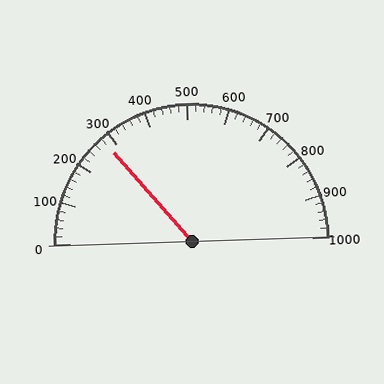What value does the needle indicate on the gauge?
The needle indicates approximately 280.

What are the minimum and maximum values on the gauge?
The gauge ranges from 0 to 1000.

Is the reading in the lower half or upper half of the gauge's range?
The reading is in the lower half of the range (0 to 1000).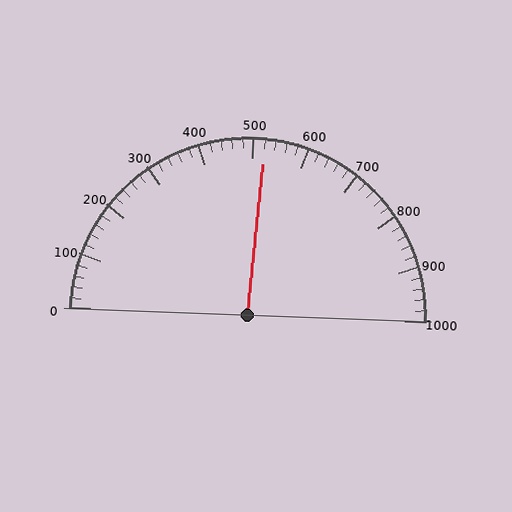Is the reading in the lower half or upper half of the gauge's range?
The reading is in the upper half of the range (0 to 1000).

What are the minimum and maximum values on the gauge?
The gauge ranges from 0 to 1000.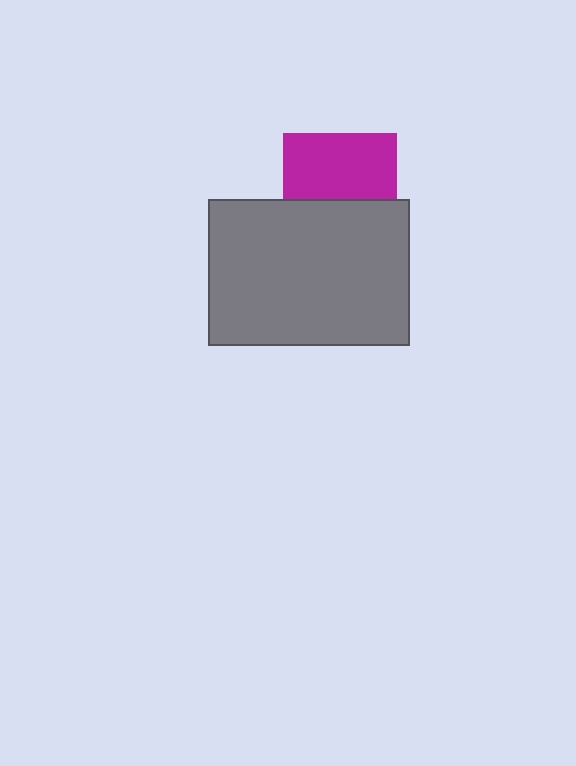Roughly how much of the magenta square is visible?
About half of it is visible (roughly 58%).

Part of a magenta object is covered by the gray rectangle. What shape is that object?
It is a square.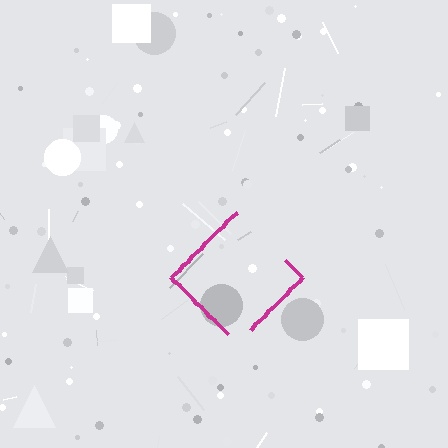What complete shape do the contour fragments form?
The contour fragments form a diamond.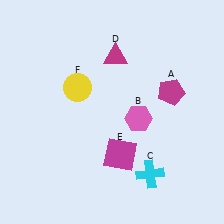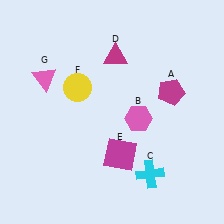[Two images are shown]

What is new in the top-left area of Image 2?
A pink triangle (G) was added in the top-left area of Image 2.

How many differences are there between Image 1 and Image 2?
There is 1 difference between the two images.